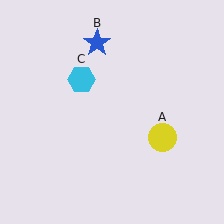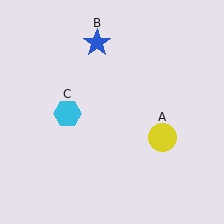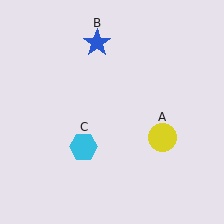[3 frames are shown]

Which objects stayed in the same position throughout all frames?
Yellow circle (object A) and blue star (object B) remained stationary.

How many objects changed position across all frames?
1 object changed position: cyan hexagon (object C).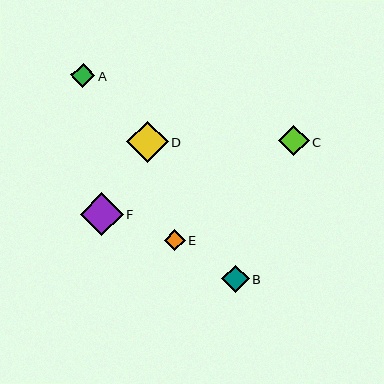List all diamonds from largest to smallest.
From largest to smallest: F, D, C, B, A, E.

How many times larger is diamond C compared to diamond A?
Diamond C is approximately 1.3 times the size of diamond A.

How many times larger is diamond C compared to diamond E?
Diamond C is approximately 1.5 times the size of diamond E.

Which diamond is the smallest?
Diamond E is the smallest with a size of approximately 20 pixels.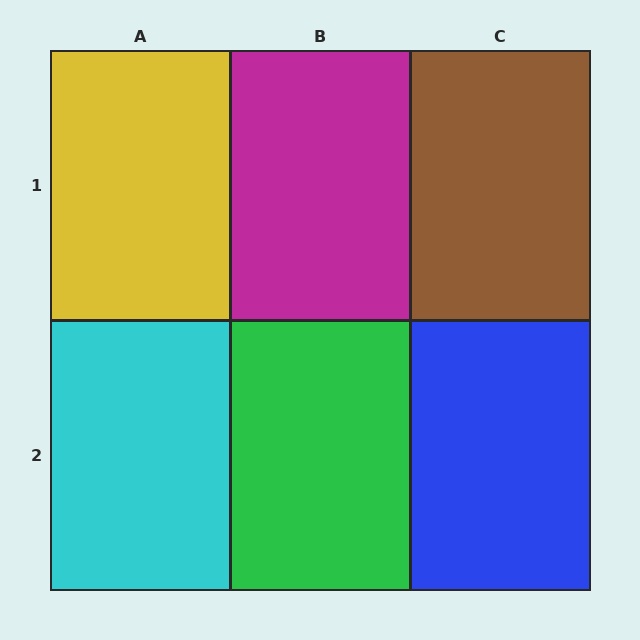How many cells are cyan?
1 cell is cyan.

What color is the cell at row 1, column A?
Yellow.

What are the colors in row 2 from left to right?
Cyan, green, blue.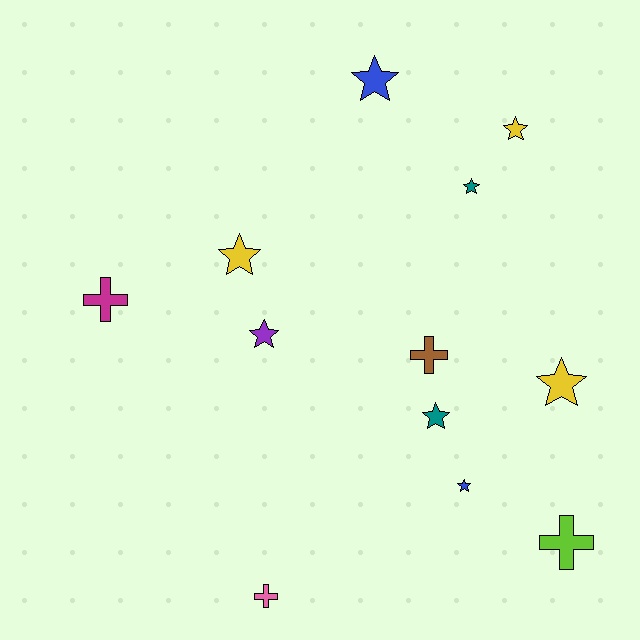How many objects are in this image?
There are 12 objects.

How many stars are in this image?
There are 8 stars.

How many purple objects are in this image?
There is 1 purple object.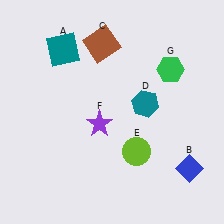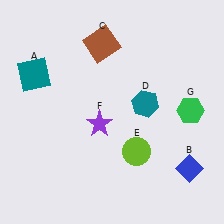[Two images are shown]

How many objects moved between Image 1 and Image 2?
2 objects moved between the two images.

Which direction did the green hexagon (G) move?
The green hexagon (G) moved down.